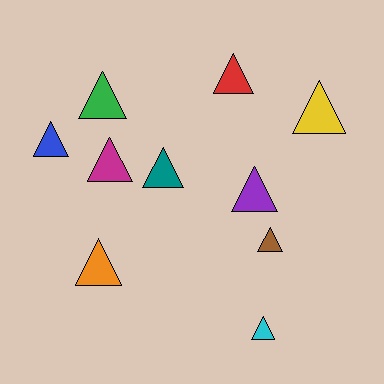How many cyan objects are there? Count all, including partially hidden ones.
There is 1 cyan object.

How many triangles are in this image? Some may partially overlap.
There are 10 triangles.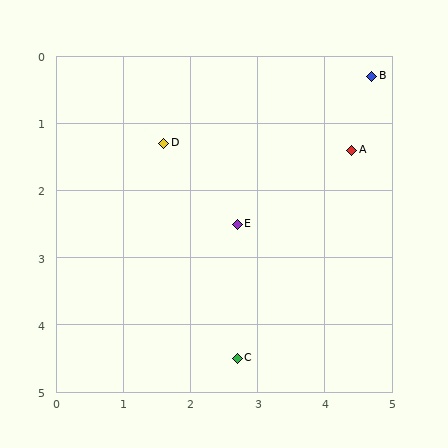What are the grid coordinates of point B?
Point B is at approximately (4.7, 0.3).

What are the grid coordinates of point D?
Point D is at approximately (1.6, 1.3).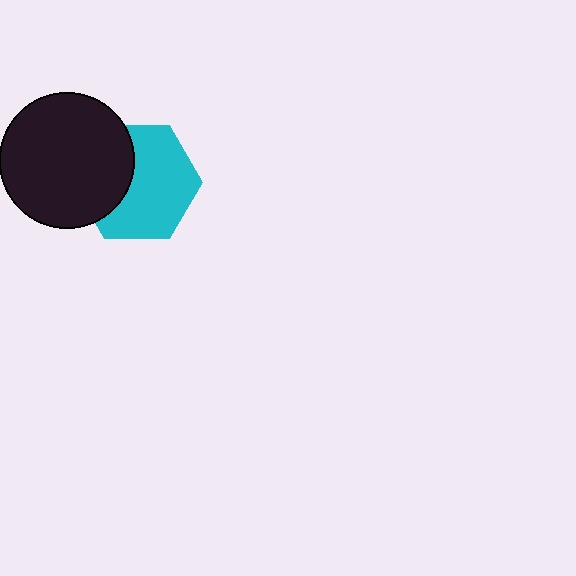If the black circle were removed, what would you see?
You would see the complete cyan hexagon.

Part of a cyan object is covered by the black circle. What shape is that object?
It is a hexagon.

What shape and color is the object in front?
The object in front is a black circle.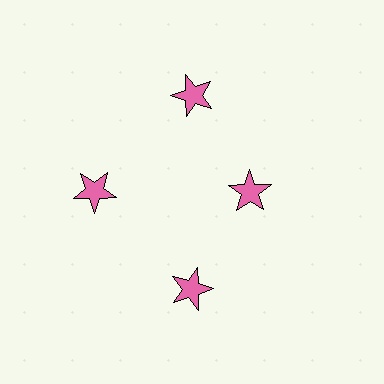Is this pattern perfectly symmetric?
No. The 4 pink stars are arranged in a ring, but one element near the 3 o'clock position is pulled inward toward the center, breaking the 4-fold rotational symmetry.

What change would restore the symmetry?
The symmetry would be restored by moving it outward, back onto the ring so that all 4 stars sit at equal angles and equal distance from the center.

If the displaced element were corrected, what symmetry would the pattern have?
It would have 4-fold rotational symmetry — the pattern would map onto itself every 90 degrees.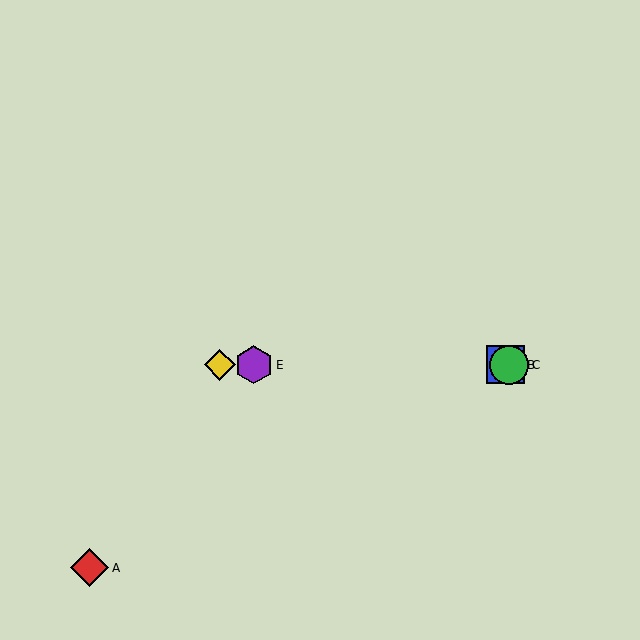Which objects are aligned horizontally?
Objects B, C, D, E are aligned horizontally.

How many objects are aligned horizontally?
4 objects (B, C, D, E) are aligned horizontally.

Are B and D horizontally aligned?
Yes, both are at y≈365.